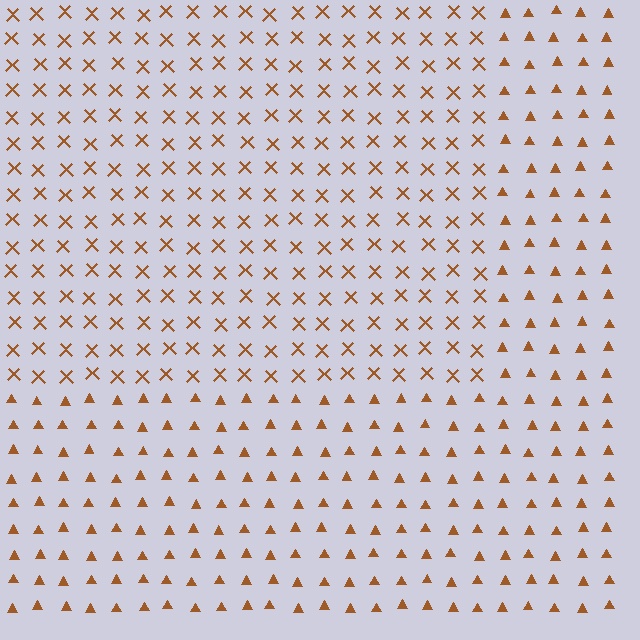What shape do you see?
I see a rectangle.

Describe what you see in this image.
The image is filled with small brown elements arranged in a uniform grid. A rectangle-shaped region contains X marks, while the surrounding area contains triangles. The boundary is defined purely by the change in element shape.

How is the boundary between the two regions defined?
The boundary is defined by a change in element shape: X marks inside vs. triangles outside. All elements share the same color and spacing.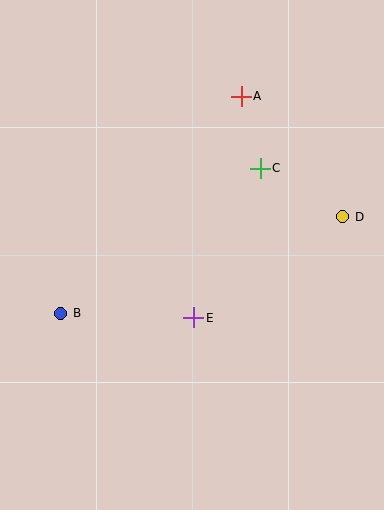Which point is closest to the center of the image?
Point E at (194, 318) is closest to the center.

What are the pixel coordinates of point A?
Point A is at (241, 96).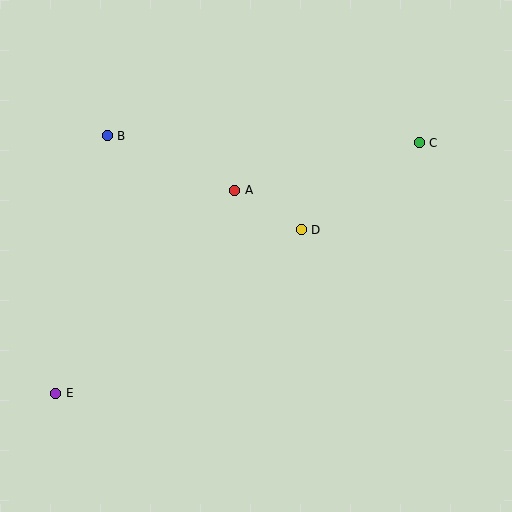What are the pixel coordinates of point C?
Point C is at (419, 143).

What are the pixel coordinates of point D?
Point D is at (301, 230).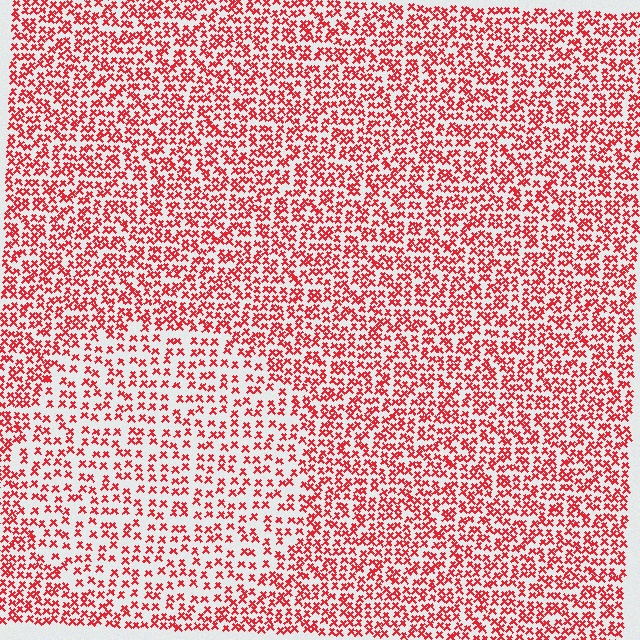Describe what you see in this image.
The image contains small red elements arranged at two different densities. A circle-shaped region is visible where the elements are less densely packed than the surrounding area.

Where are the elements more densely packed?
The elements are more densely packed outside the circle boundary.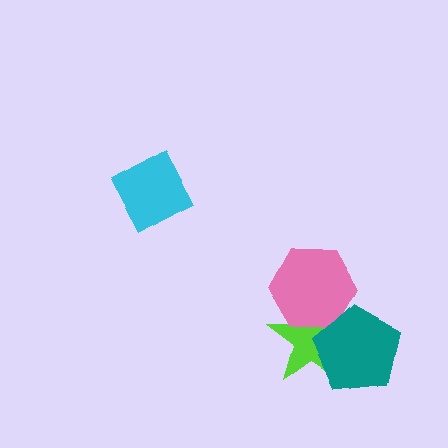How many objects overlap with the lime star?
2 objects overlap with the lime star.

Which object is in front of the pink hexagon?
The teal pentagon is in front of the pink hexagon.